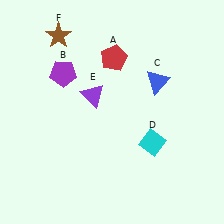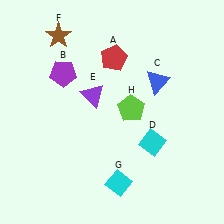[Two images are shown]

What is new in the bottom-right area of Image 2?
A cyan diamond (G) was added in the bottom-right area of Image 2.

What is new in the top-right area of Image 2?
A lime pentagon (H) was added in the top-right area of Image 2.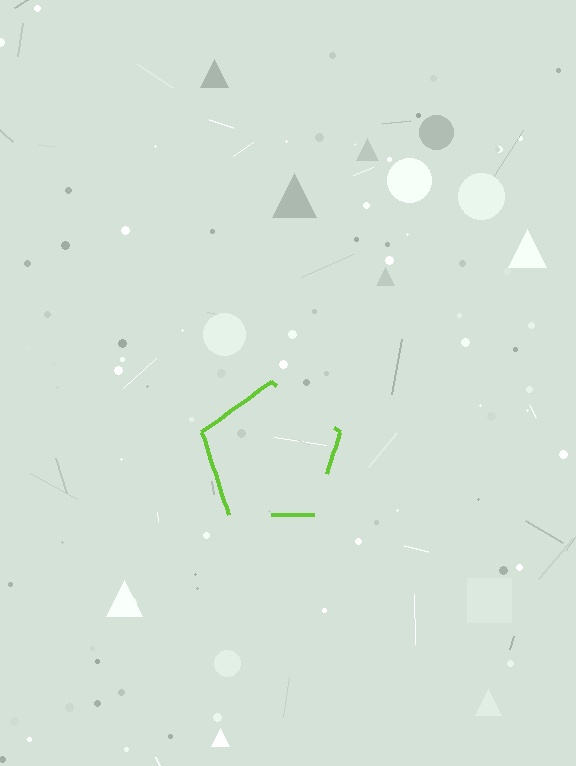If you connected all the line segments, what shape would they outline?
They would outline a pentagon.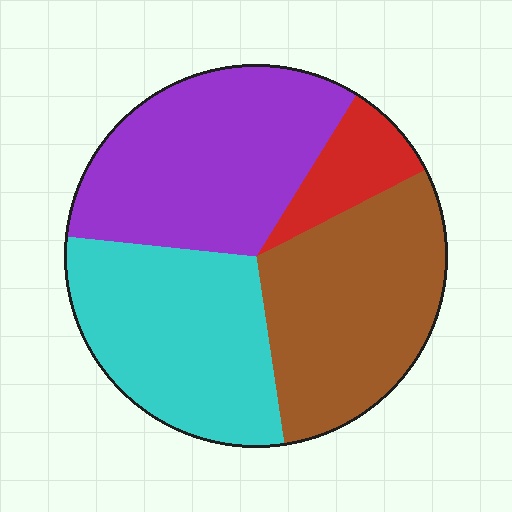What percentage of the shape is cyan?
Cyan covers roughly 30% of the shape.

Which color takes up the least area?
Red, at roughly 10%.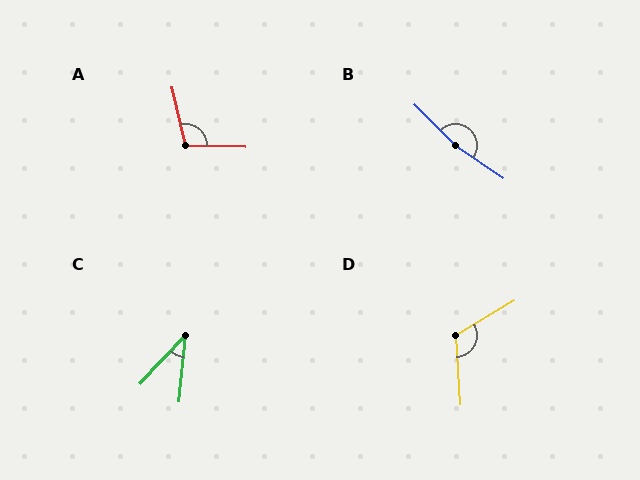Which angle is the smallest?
C, at approximately 38 degrees.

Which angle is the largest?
B, at approximately 170 degrees.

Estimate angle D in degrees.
Approximately 117 degrees.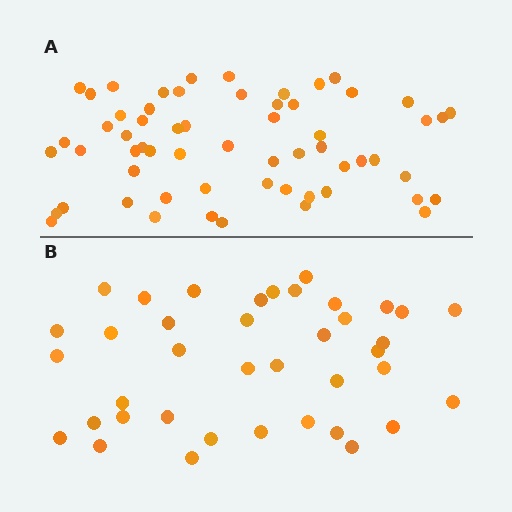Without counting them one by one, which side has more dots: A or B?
Region A (the top region) has more dots.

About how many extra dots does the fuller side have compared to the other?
Region A has approximately 20 more dots than region B.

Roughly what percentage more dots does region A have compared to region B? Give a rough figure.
About 55% more.